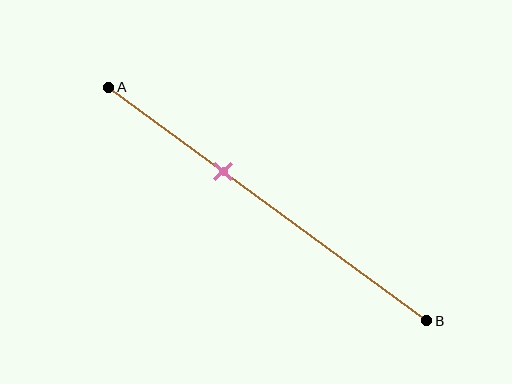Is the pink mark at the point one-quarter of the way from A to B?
No, the mark is at about 35% from A, not at the 25% one-quarter point.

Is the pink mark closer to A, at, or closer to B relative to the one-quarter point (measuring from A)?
The pink mark is closer to point B than the one-quarter point of segment AB.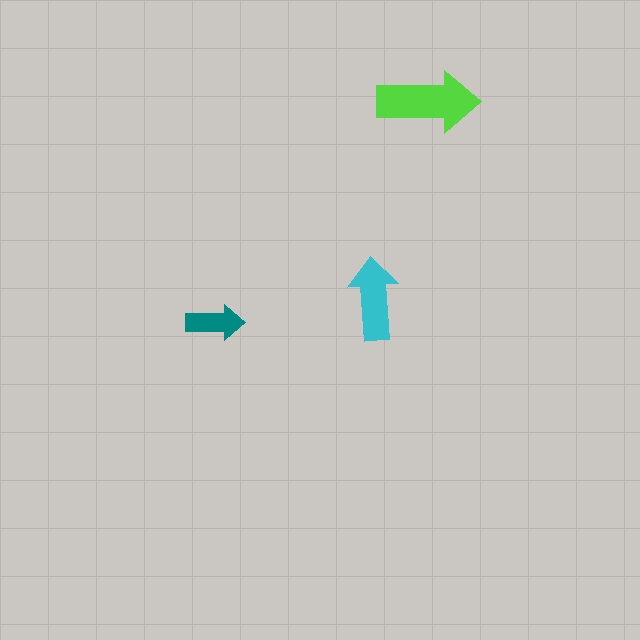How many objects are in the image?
There are 3 objects in the image.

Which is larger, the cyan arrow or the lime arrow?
The lime one.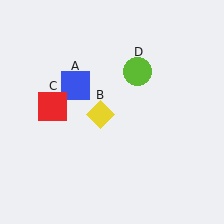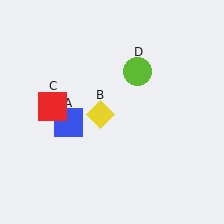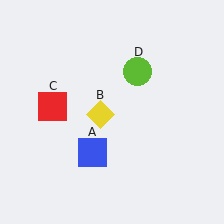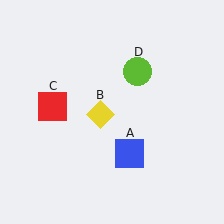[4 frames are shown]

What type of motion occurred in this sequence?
The blue square (object A) rotated counterclockwise around the center of the scene.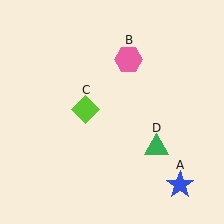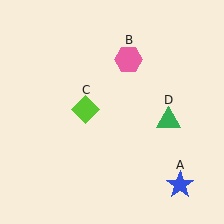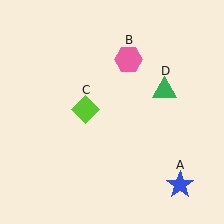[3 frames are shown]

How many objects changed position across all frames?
1 object changed position: green triangle (object D).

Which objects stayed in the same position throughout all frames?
Blue star (object A) and pink hexagon (object B) and lime diamond (object C) remained stationary.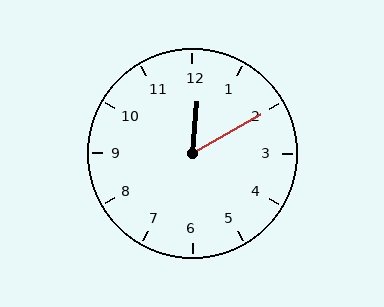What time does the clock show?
12:10.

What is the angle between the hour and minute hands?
Approximately 55 degrees.